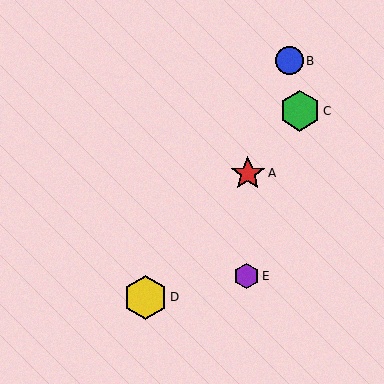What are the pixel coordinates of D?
Object D is at (145, 297).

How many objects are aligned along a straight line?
3 objects (A, C, D) are aligned along a straight line.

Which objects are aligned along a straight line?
Objects A, C, D are aligned along a straight line.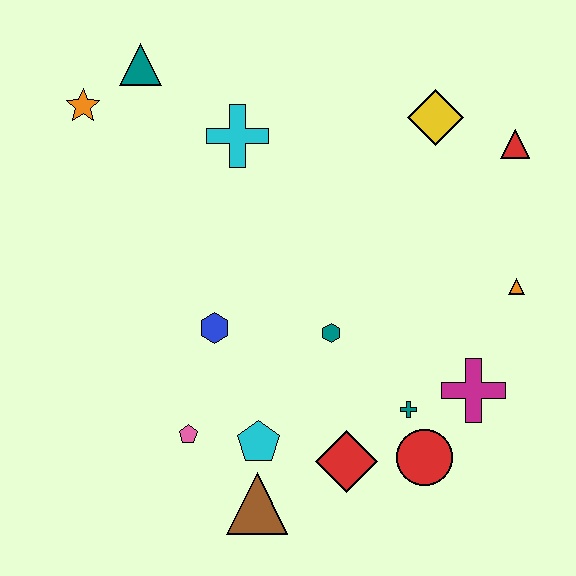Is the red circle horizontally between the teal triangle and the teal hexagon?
No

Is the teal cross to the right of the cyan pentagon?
Yes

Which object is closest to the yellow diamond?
The red triangle is closest to the yellow diamond.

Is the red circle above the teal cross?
No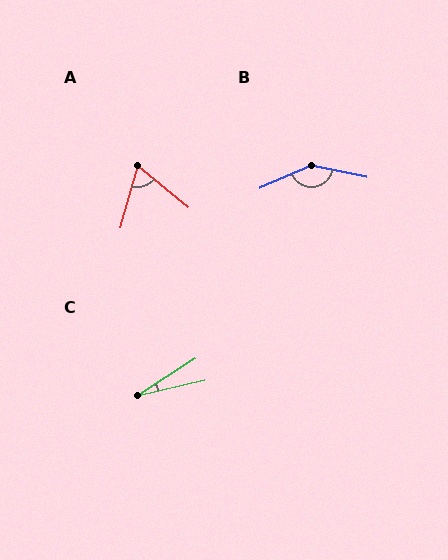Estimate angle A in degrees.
Approximately 67 degrees.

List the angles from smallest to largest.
C (20°), A (67°), B (144°).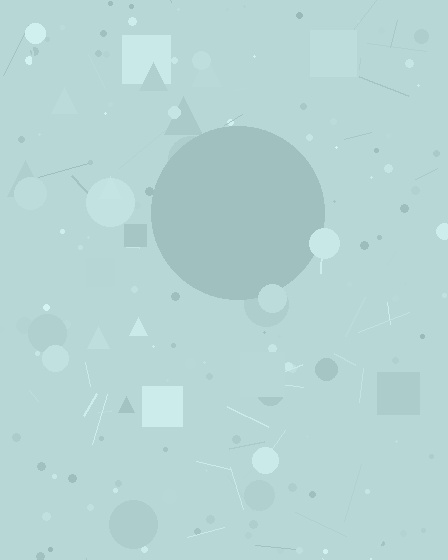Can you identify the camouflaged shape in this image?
The camouflaged shape is a circle.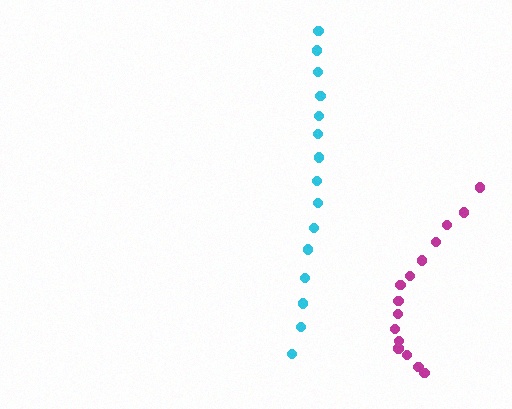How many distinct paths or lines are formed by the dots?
There are 2 distinct paths.